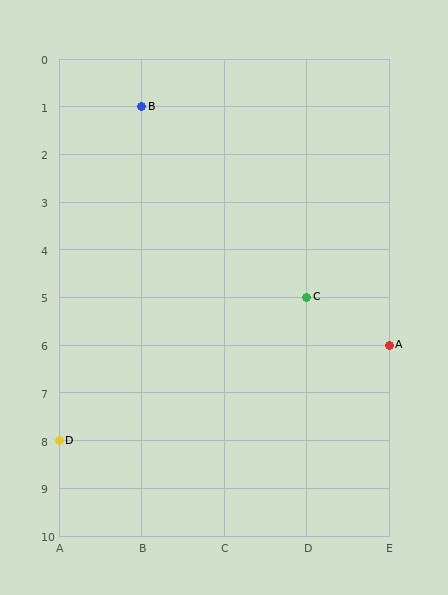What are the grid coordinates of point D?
Point D is at grid coordinates (A, 8).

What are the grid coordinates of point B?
Point B is at grid coordinates (B, 1).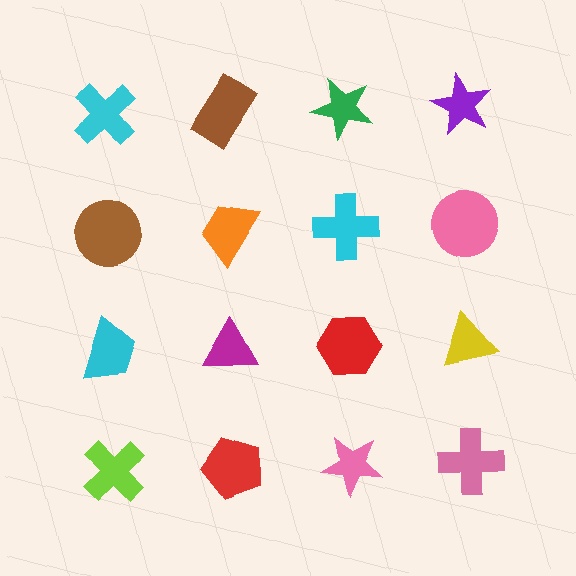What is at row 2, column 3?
A cyan cross.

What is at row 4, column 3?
A pink star.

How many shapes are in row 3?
4 shapes.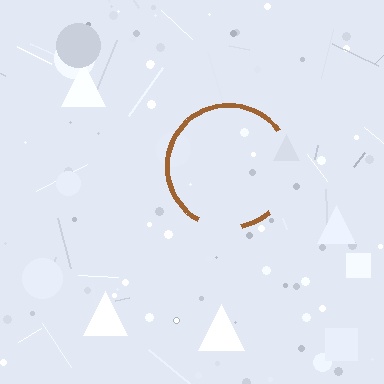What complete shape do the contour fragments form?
The contour fragments form a circle.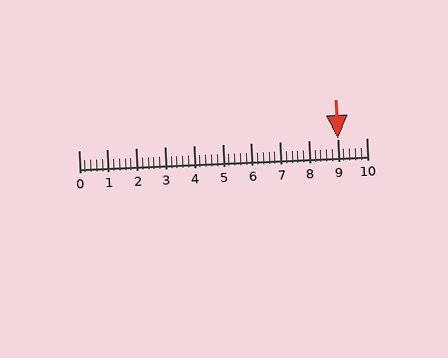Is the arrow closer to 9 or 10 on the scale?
The arrow is closer to 9.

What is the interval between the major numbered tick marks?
The major tick marks are spaced 1 units apart.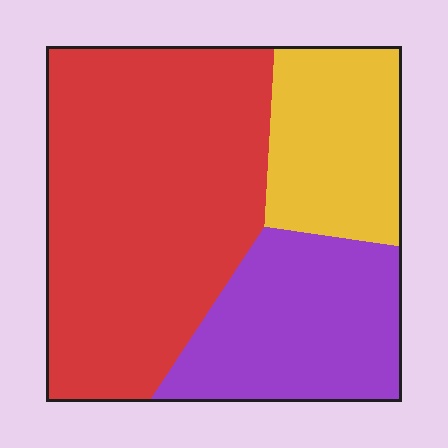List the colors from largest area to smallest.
From largest to smallest: red, purple, yellow.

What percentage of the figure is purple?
Purple takes up about one quarter (1/4) of the figure.